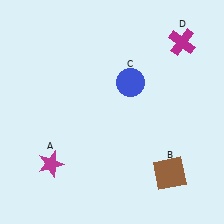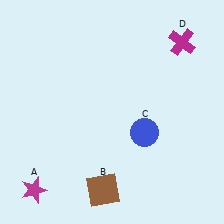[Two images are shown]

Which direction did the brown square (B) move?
The brown square (B) moved left.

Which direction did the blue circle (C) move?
The blue circle (C) moved down.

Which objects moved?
The objects that moved are: the magenta star (A), the brown square (B), the blue circle (C).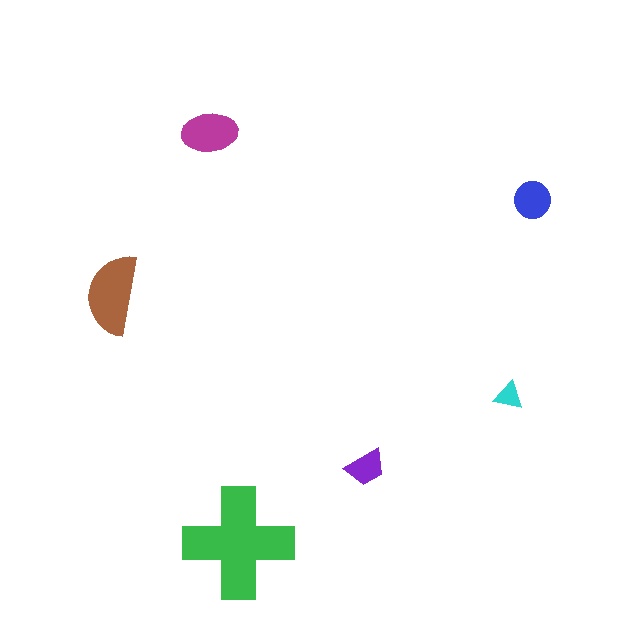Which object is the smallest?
The cyan triangle.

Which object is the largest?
The green cross.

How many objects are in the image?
There are 6 objects in the image.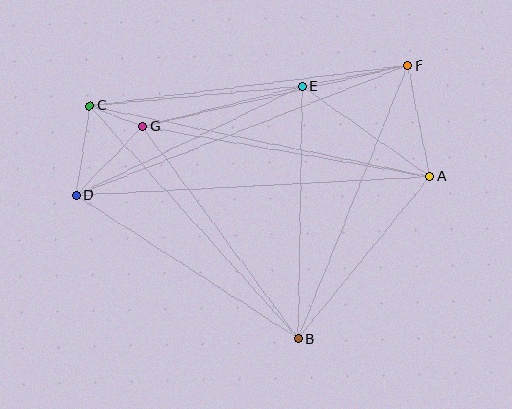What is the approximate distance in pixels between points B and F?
The distance between B and F is approximately 294 pixels.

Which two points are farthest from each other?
Points D and F are farthest from each other.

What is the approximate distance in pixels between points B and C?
The distance between B and C is approximately 312 pixels.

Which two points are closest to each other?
Points C and G are closest to each other.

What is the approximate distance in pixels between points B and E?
The distance between B and E is approximately 252 pixels.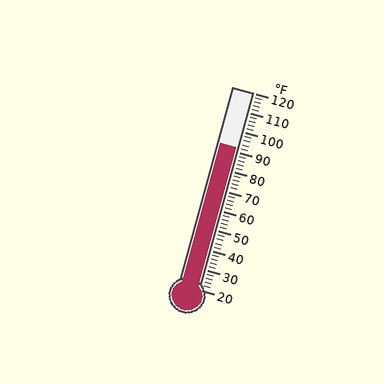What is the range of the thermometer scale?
The thermometer scale ranges from 20°F to 120°F.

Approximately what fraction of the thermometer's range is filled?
The thermometer is filled to approximately 70% of its range.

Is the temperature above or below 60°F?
The temperature is above 60°F.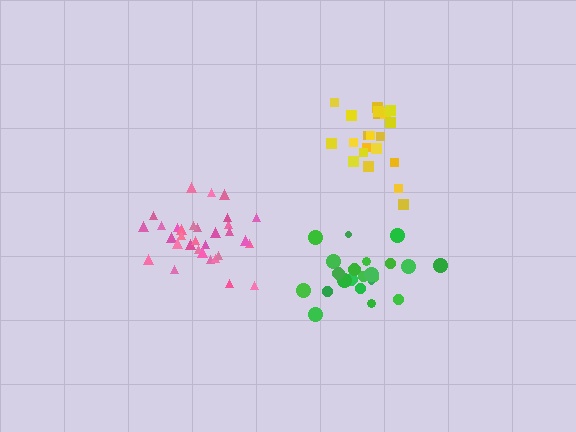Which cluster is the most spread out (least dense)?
Green.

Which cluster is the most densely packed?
Pink.